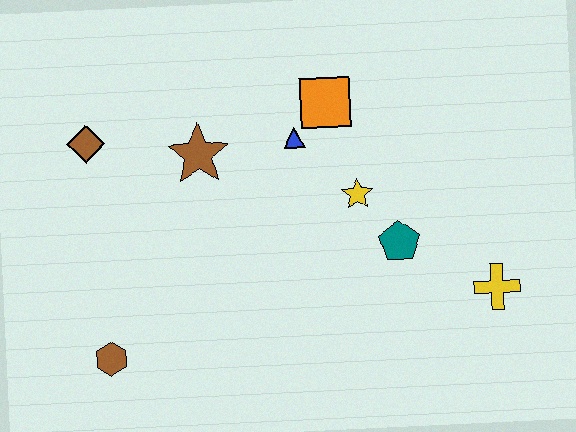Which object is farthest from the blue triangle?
The brown hexagon is farthest from the blue triangle.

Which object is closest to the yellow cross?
The teal pentagon is closest to the yellow cross.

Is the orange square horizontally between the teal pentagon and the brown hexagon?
Yes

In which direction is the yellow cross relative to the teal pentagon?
The yellow cross is to the right of the teal pentagon.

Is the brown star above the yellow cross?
Yes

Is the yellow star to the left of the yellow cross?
Yes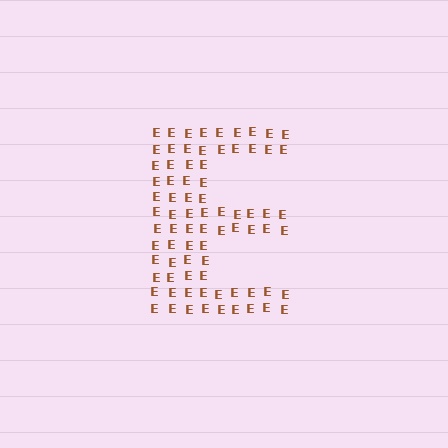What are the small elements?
The small elements are letter E's.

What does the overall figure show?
The overall figure shows the letter E.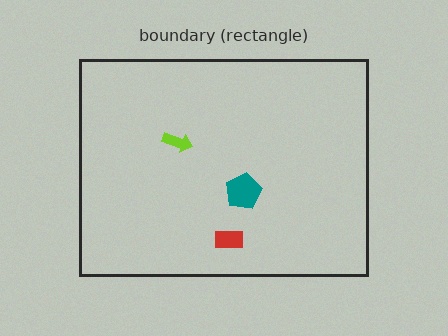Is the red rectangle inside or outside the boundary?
Inside.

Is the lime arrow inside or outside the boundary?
Inside.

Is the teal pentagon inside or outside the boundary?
Inside.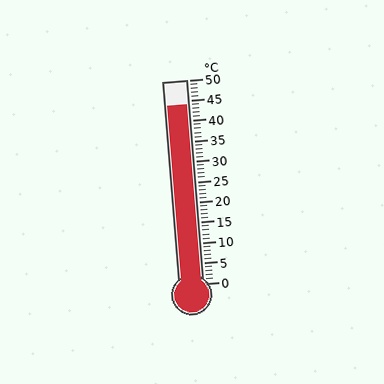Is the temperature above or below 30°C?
The temperature is above 30°C.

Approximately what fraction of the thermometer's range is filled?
The thermometer is filled to approximately 90% of its range.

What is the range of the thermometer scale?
The thermometer scale ranges from 0°C to 50°C.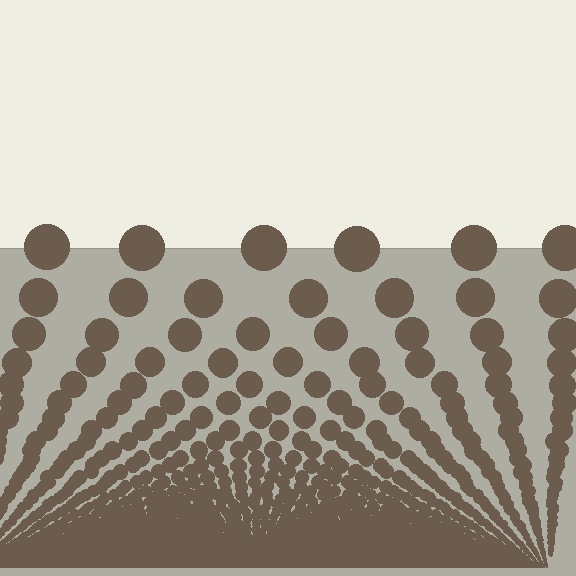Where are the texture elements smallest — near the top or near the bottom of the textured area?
Near the bottom.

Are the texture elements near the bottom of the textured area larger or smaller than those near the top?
Smaller. The gradient is inverted — elements near the bottom are smaller and denser.